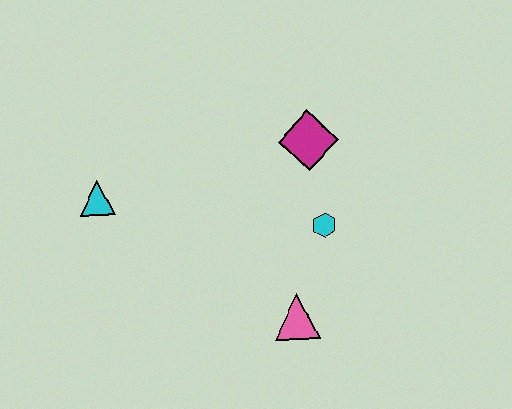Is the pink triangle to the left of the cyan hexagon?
Yes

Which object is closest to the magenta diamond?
The cyan hexagon is closest to the magenta diamond.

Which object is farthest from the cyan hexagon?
The cyan triangle is farthest from the cyan hexagon.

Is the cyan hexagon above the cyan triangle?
No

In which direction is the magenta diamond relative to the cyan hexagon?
The magenta diamond is above the cyan hexagon.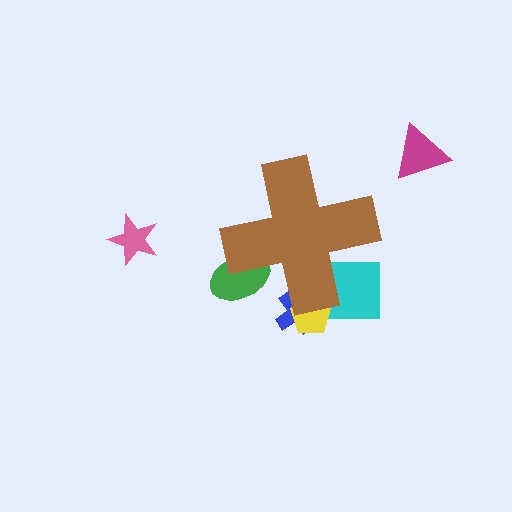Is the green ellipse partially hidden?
Yes, the green ellipse is partially hidden behind the brown cross.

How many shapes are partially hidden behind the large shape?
4 shapes are partially hidden.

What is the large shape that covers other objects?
A brown cross.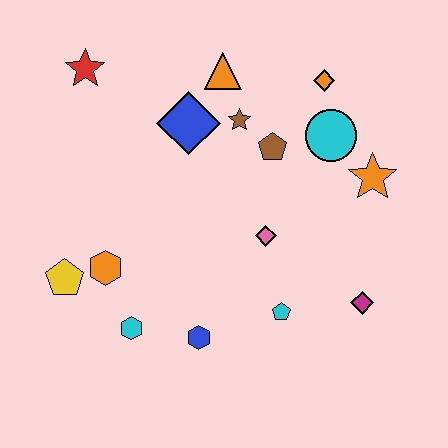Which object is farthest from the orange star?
The yellow pentagon is farthest from the orange star.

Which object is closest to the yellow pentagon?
The orange hexagon is closest to the yellow pentagon.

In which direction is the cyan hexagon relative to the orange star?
The cyan hexagon is to the left of the orange star.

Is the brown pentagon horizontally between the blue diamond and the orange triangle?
No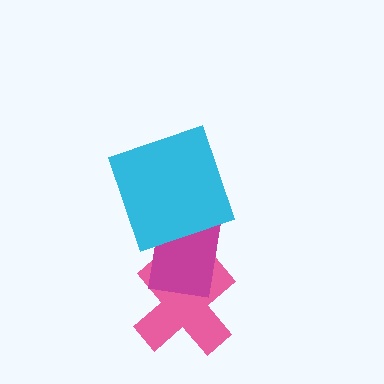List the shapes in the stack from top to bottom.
From top to bottom: the cyan square, the magenta rectangle, the pink cross.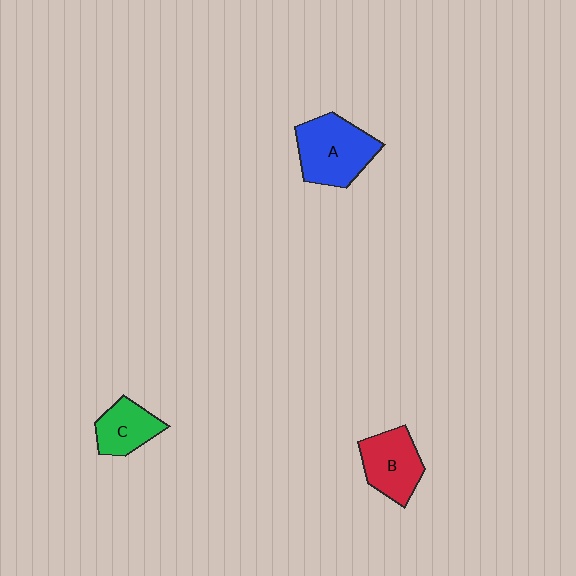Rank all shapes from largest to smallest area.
From largest to smallest: A (blue), B (red), C (green).